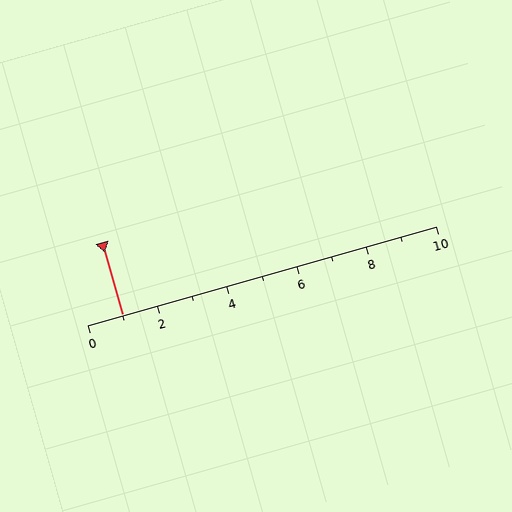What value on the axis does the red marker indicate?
The marker indicates approximately 1.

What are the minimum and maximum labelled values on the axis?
The axis runs from 0 to 10.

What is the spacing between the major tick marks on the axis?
The major ticks are spaced 2 apart.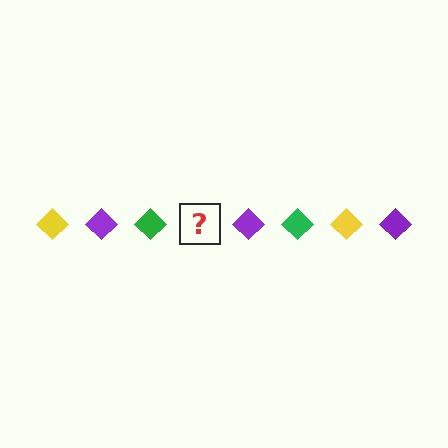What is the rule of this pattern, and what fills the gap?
The rule is that the pattern cycles through yellow, purple, green diamonds. The gap should be filled with a yellow diamond.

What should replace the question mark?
The question mark should be replaced with a yellow diamond.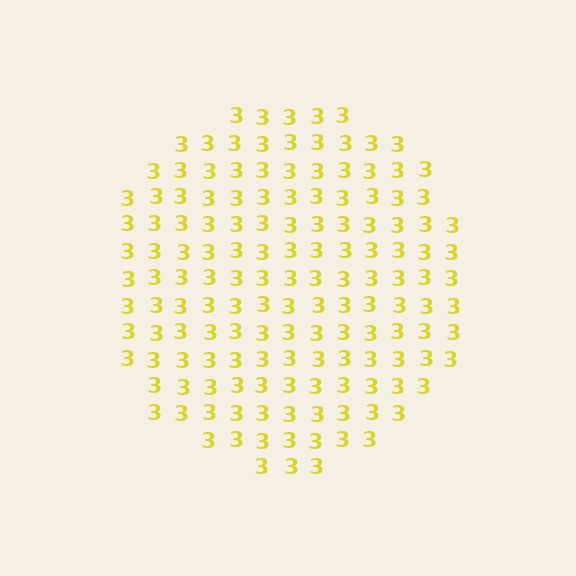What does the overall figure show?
The overall figure shows a circle.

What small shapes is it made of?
It is made of small digit 3's.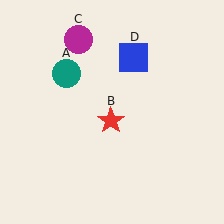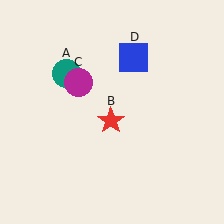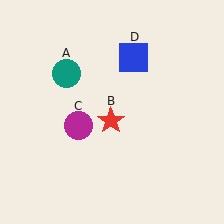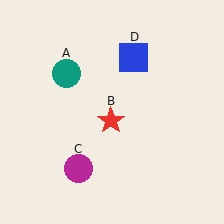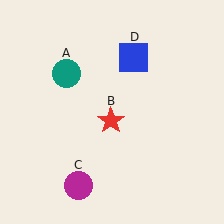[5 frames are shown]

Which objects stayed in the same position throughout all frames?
Teal circle (object A) and red star (object B) and blue square (object D) remained stationary.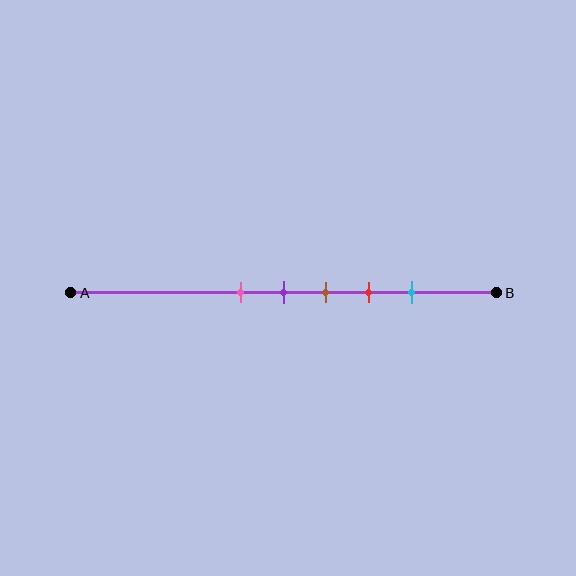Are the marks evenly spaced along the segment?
Yes, the marks are approximately evenly spaced.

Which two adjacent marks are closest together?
The pink and purple marks are the closest adjacent pair.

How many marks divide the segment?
There are 5 marks dividing the segment.